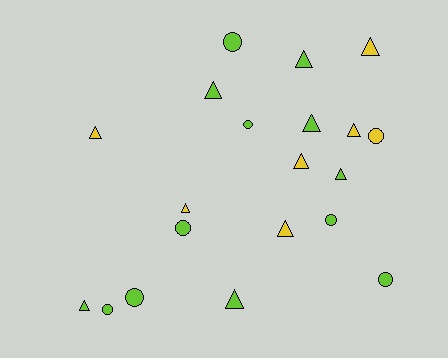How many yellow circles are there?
There is 1 yellow circle.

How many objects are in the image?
There are 20 objects.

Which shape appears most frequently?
Triangle, with 12 objects.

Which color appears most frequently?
Lime, with 13 objects.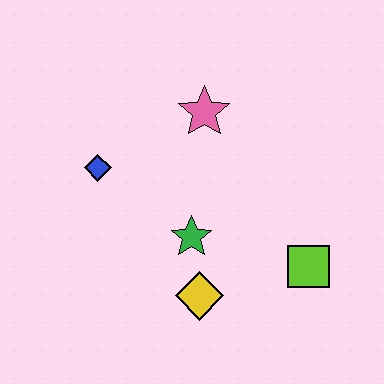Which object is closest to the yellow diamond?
The green star is closest to the yellow diamond.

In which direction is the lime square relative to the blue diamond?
The lime square is to the right of the blue diamond.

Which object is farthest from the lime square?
The blue diamond is farthest from the lime square.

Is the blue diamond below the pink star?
Yes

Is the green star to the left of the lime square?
Yes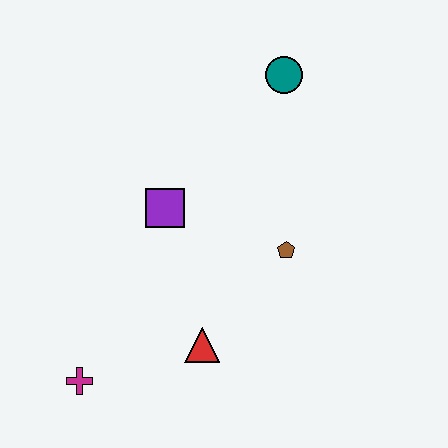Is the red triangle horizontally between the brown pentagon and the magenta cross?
Yes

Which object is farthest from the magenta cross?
The teal circle is farthest from the magenta cross.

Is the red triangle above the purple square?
No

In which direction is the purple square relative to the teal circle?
The purple square is below the teal circle.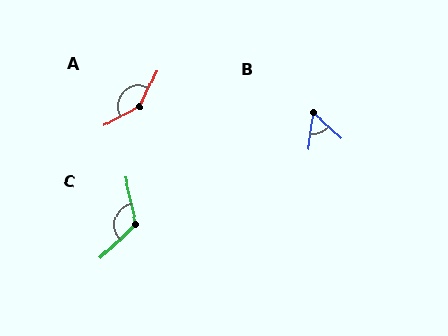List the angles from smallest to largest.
B (56°), C (122°), A (143°).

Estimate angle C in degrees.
Approximately 122 degrees.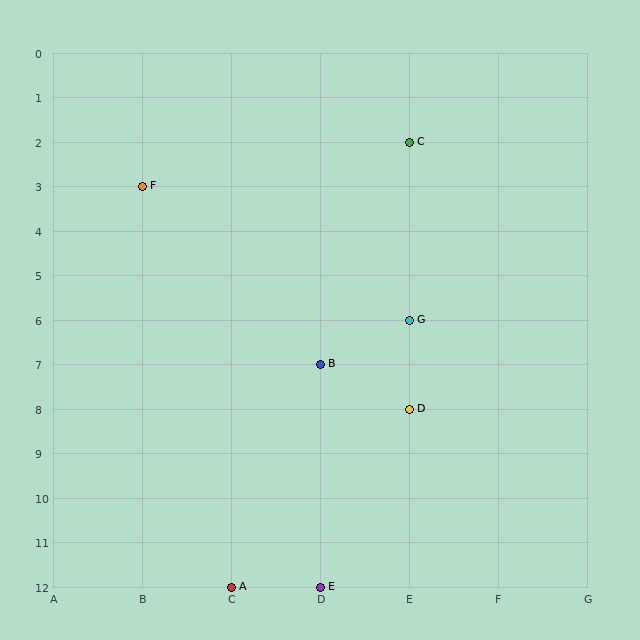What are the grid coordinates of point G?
Point G is at grid coordinates (E, 6).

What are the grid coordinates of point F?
Point F is at grid coordinates (B, 3).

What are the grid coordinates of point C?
Point C is at grid coordinates (E, 2).